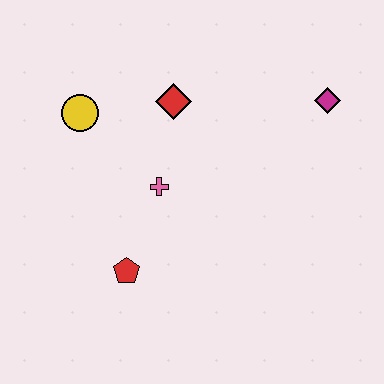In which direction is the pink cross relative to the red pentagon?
The pink cross is above the red pentagon.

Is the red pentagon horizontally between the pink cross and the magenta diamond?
No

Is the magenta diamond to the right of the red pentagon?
Yes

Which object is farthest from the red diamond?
The red pentagon is farthest from the red diamond.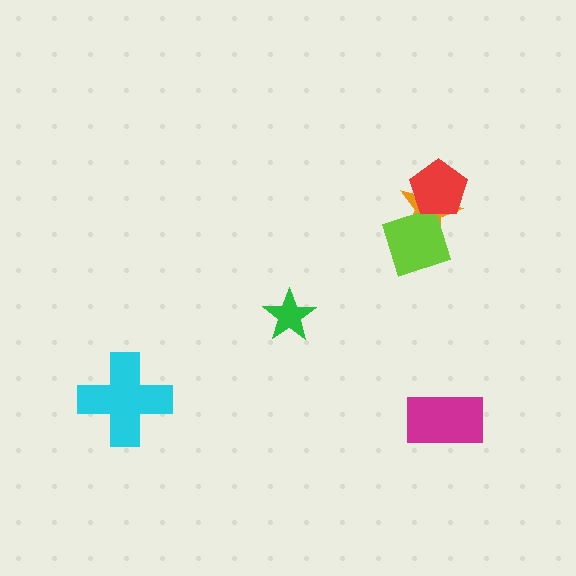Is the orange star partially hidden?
Yes, it is partially covered by another shape.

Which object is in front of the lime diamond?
The red pentagon is in front of the lime diamond.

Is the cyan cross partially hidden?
No, no other shape covers it.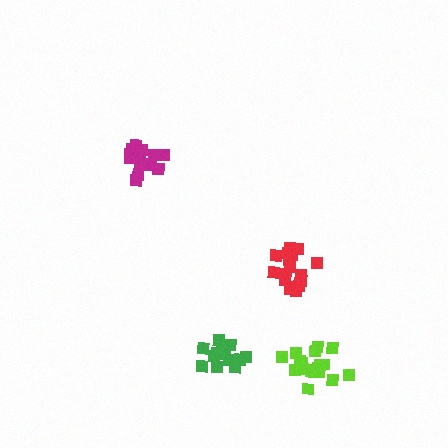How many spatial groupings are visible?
There are 4 spatial groupings.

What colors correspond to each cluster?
The clusters are colored: lime, red, magenta, green.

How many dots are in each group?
Group 1: 18 dots, Group 2: 18 dots, Group 3: 17 dots, Group 4: 14 dots (67 total).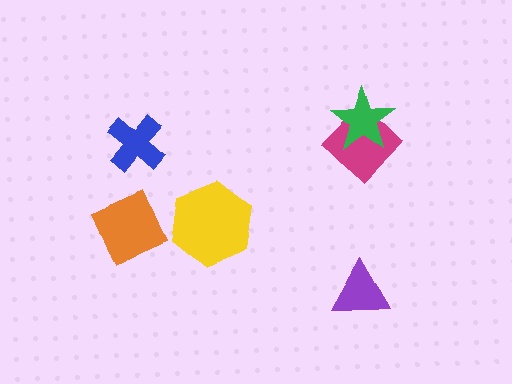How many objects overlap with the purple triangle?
0 objects overlap with the purple triangle.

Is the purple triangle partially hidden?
No, no other shape covers it.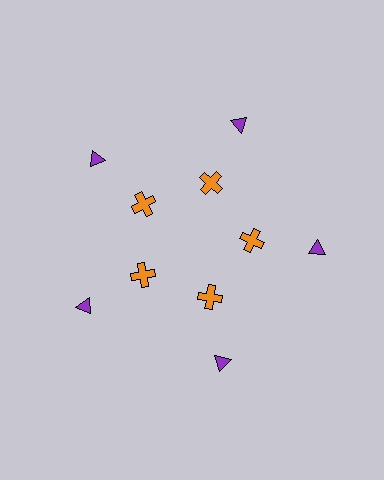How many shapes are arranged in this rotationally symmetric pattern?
There are 10 shapes, arranged in 5 groups of 2.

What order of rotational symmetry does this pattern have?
This pattern has 5-fold rotational symmetry.